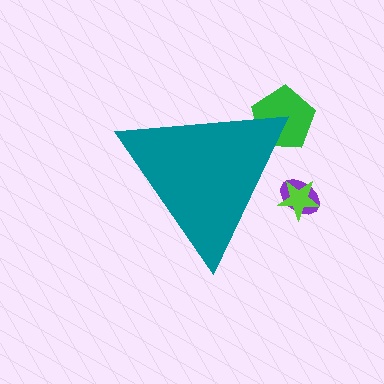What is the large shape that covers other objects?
A teal triangle.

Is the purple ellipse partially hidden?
Yes, the purple ellipse is partially hidden behind the teal triangle.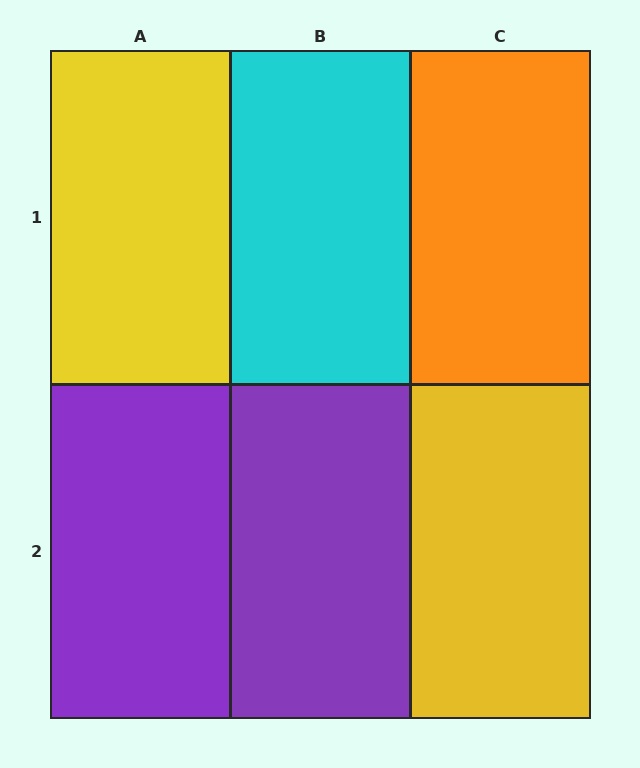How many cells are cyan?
1 cell is cyan.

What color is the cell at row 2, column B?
Purple.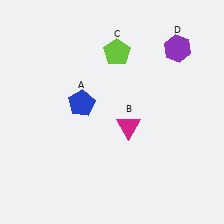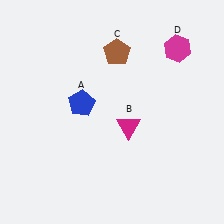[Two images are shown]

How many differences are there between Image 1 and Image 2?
There are 2 differences between the two images.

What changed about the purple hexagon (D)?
In Image 1, D is purple. In Image 2, it changed to magenta.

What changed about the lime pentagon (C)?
In Image 1, C is lime. In Image 2, it changed to brown.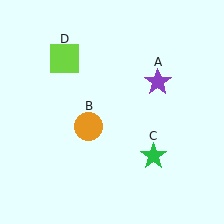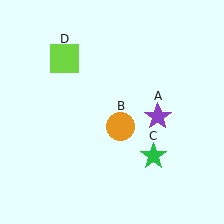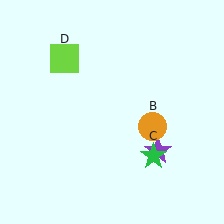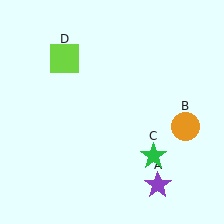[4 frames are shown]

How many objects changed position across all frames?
2 objects changed position: purple star (object A), orange circle (object B).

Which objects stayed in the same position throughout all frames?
Green star (object C) and lime square (object D) remained stationary.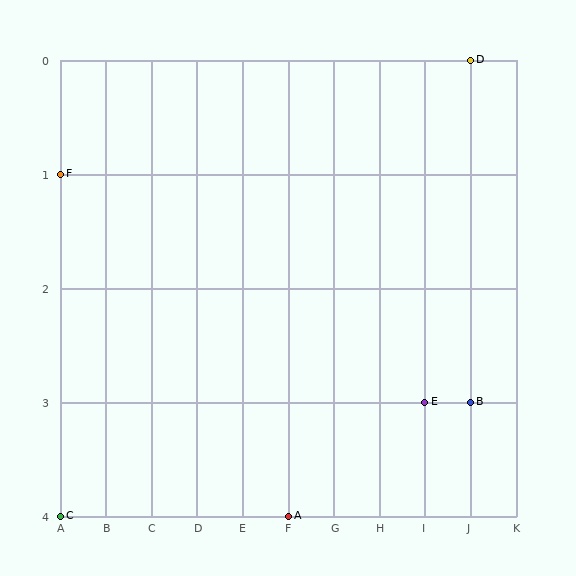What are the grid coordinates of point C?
Point C is at grid coordinates (A, 4).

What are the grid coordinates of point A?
Point A is at grid coordinates (F, 4).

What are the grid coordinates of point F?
Point F is at grid coordinates (A, 1).